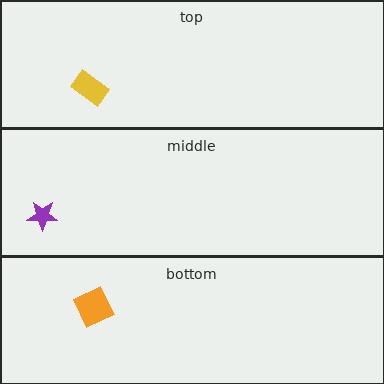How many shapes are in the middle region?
1.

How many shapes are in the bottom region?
1.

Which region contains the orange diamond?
The bottom region.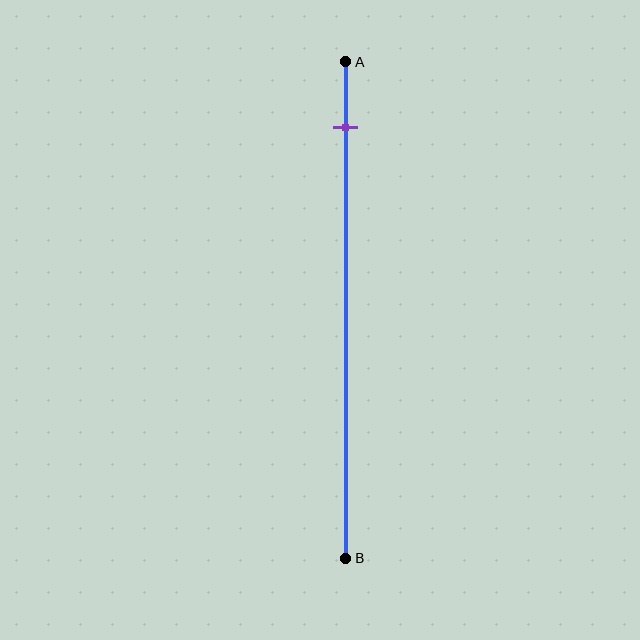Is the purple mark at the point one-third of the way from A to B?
No, the mark is at about 15% from A, not at the 33% one-third point.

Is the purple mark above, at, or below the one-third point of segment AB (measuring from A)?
The purple mark is above the one-third point of segment AB.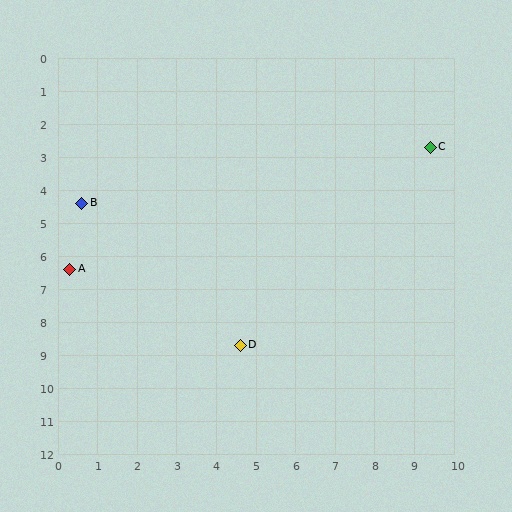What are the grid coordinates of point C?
Point C is at approximately (9.4, 2.7).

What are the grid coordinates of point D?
Point D is at approximately (4.6, 8.7).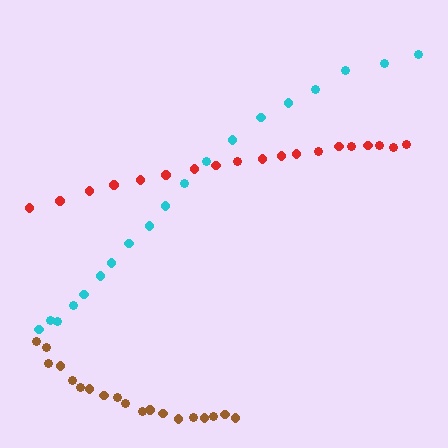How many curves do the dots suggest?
There are 3 distinct paths.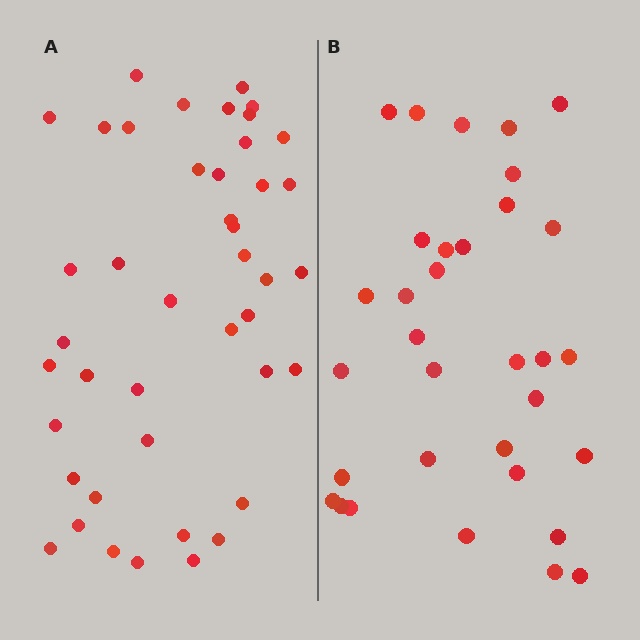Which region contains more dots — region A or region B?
Region A (the left region) has more dots.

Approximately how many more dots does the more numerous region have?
Region A has roughly 10 or so more dots than region B.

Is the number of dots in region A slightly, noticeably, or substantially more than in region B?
Region A has noticeably more, but not dramatically so. The ratio is roughly 1.3 to 1.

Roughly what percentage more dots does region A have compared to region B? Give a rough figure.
About 30% more.